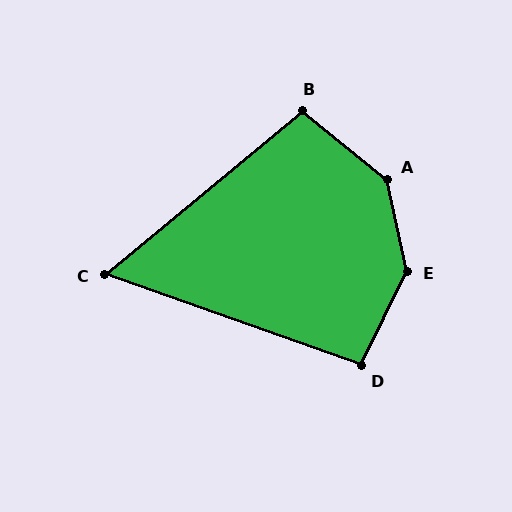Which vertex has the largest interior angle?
E, at approximately 142 degrees.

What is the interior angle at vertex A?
Approximately 141 degrees (obtuse).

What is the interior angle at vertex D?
Approximately 96 degrees (obtuse).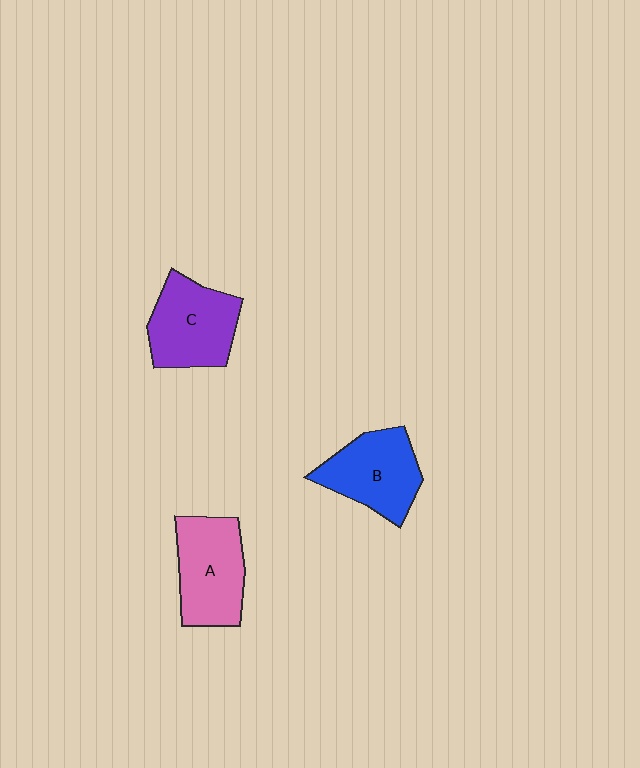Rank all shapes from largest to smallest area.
From largest to smallest: A (pink), C (purple), B (blue).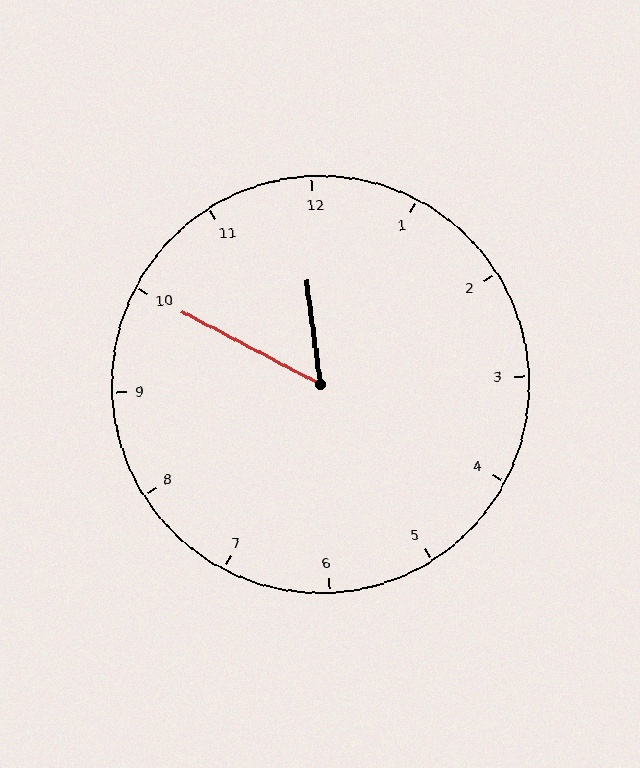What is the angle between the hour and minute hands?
Approximately 55 degrees.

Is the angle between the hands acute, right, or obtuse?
It is acute.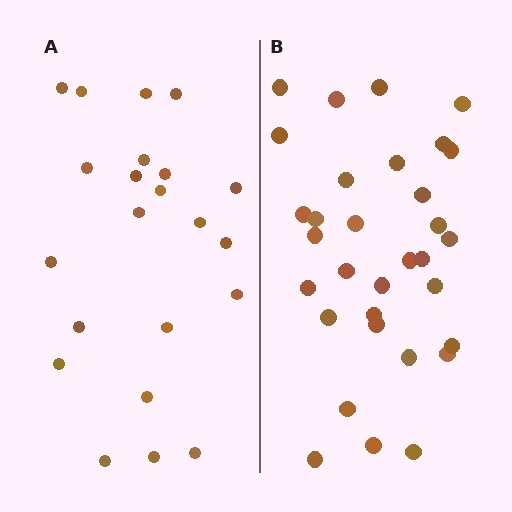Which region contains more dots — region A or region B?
Region B (the right region) has more dots.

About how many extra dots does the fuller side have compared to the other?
Region B has roughly 10 or so more dots than region A.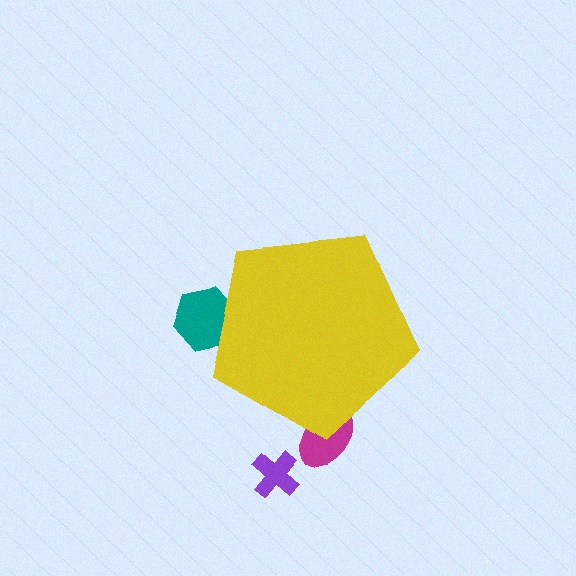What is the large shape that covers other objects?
A yellow pentagon.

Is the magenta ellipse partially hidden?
Yes, the magenta ellipse is partially hidden behind the yellow pentagon.